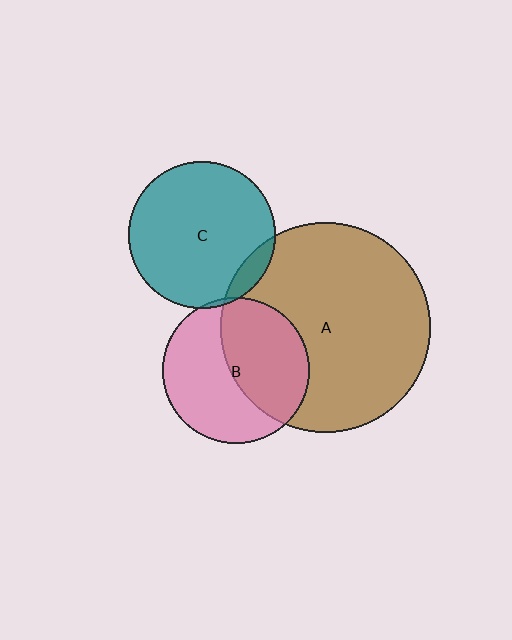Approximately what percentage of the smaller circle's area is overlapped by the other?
Approximately 5%.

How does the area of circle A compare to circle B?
Approximately 2.0 times.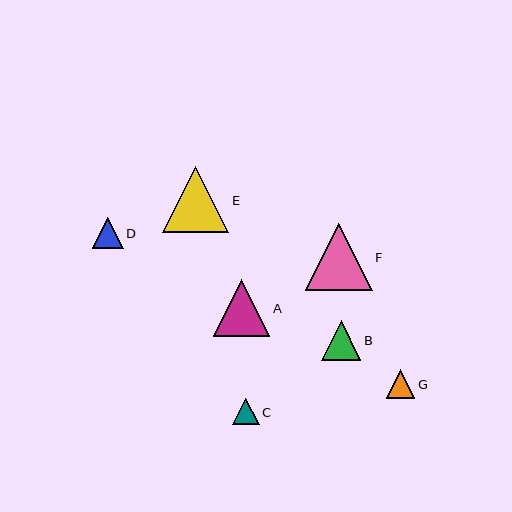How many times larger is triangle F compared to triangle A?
Triangle F is approximately 1.2 times the size of triangle A.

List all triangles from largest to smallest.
From largest to smallest: F, E, A, B, D, G, C.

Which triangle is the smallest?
Triangle C is the smallest with a size of approximately 27 pixels.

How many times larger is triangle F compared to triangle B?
Triangle F is approximately 1.7 times the size of triangle B.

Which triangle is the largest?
Triangle F is the largest with a size of approximately 67 pixels.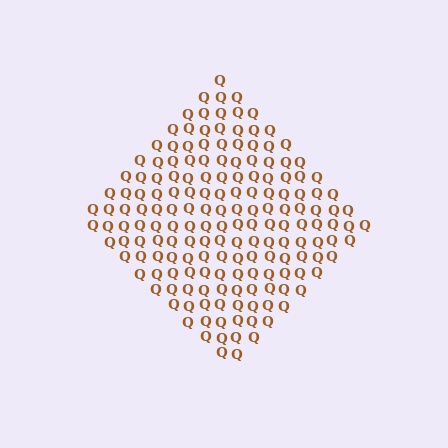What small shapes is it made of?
It is made of small letter Q's.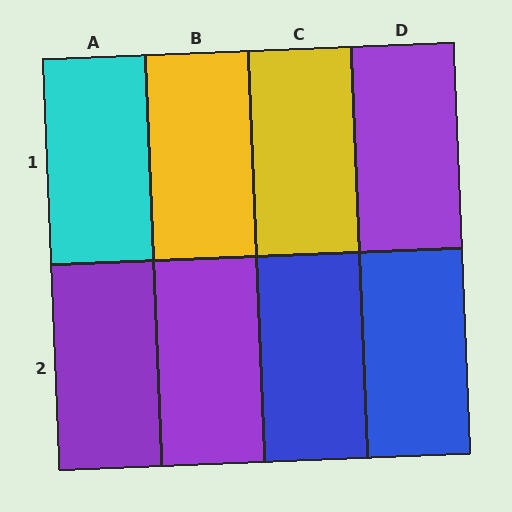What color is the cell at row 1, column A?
Cyan.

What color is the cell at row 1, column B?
Yellow.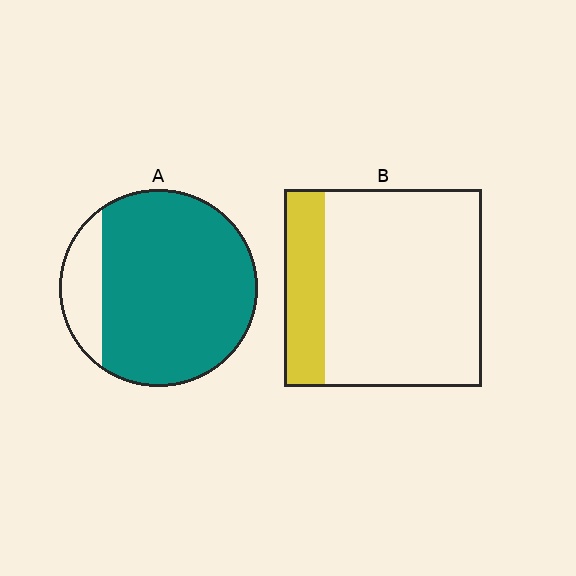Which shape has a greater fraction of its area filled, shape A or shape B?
Shape A.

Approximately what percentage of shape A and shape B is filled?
A is approximately 85% and B is approximately 20%.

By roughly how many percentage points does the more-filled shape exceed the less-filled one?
By roughly 65 percentage points (A over B).